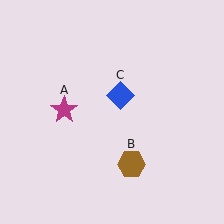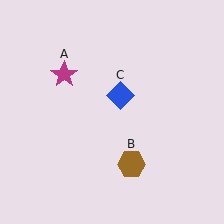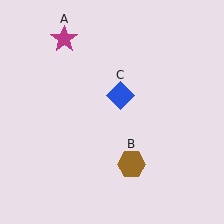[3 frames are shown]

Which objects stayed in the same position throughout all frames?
Brown hexagon (object B) and blue diamond (object C) remained stationary.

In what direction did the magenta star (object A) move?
The magenta star (object A) moved up.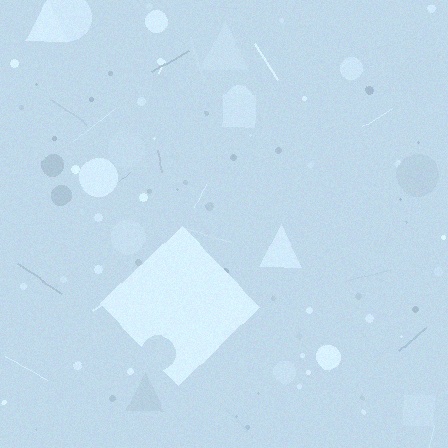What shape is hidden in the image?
A diamond is hidden in the image.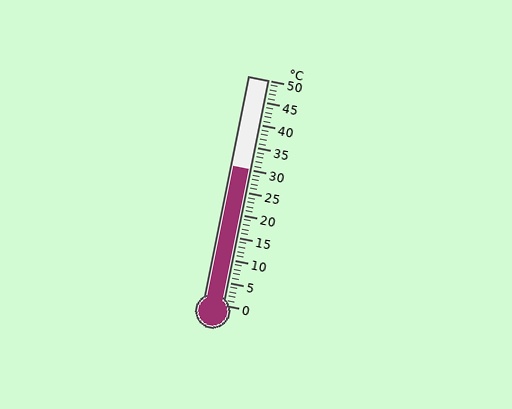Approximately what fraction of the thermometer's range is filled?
The thermometer is filled to approximately 60% of its range.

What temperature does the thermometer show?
The thermometer shows approximately 30°C.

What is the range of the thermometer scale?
The thermometer scale ranges from 0°C to 50°C.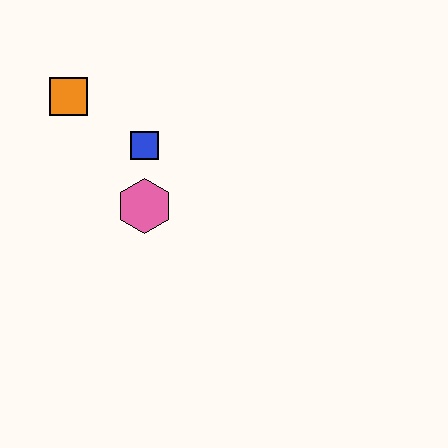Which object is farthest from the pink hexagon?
The orange square is farthest from the pink hexagon.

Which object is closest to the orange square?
The blue square is closest to the orange square.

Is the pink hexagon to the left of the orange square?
No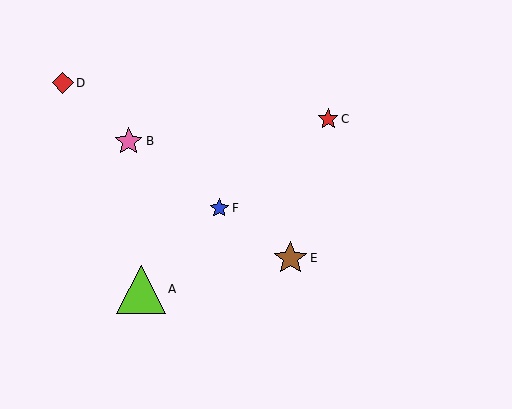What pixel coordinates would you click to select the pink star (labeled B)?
Click at (129, 141) to select the pink star B.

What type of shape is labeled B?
Shape B is a pink star.